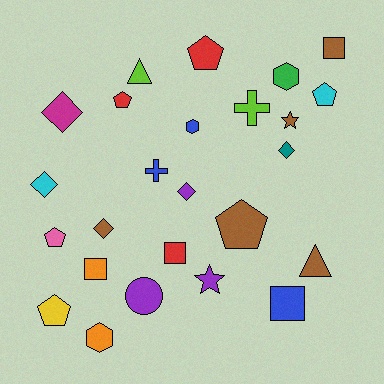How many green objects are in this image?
There is 1 green object.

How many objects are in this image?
There are 25 objects.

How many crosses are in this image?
There are 2 crosses.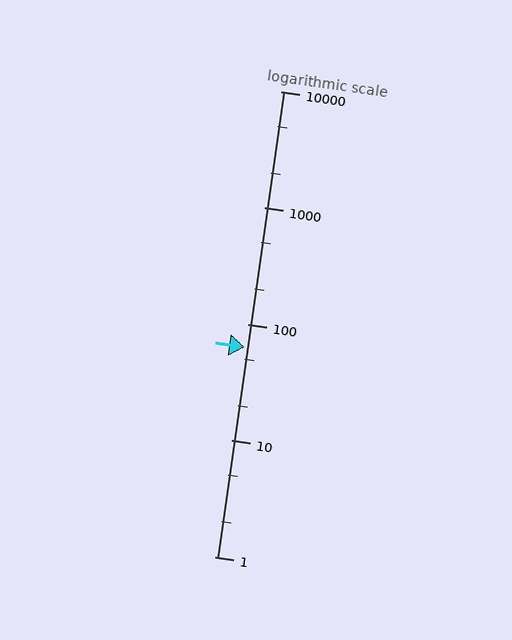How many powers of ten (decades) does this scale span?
The scale spans 4 decades, from 1 to 10000.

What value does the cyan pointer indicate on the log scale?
The pointer indicates approximately 63.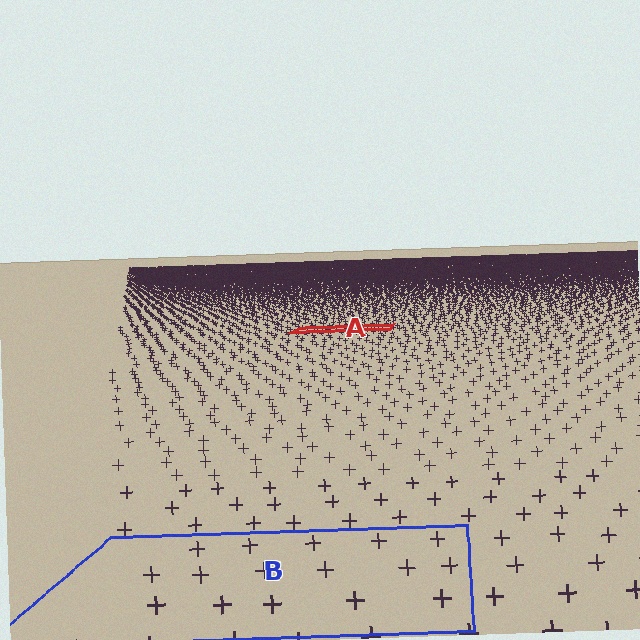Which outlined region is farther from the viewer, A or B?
Region A is farther from the viewer — the texture elements inside it appear smaller and more densely packed.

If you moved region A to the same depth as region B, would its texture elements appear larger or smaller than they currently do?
They would appear larger. At a closer depth, the same texture elements are projected at a bigger on-screen size.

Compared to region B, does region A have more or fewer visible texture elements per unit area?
Region A has more texture elements per unit area — they are packed more densely because it is farther away.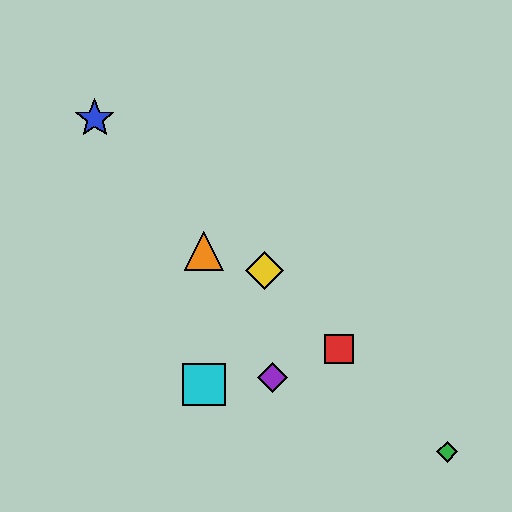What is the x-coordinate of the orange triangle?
The orange triangle is at x≈204.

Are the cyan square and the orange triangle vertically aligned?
Yes, both are at x≈204.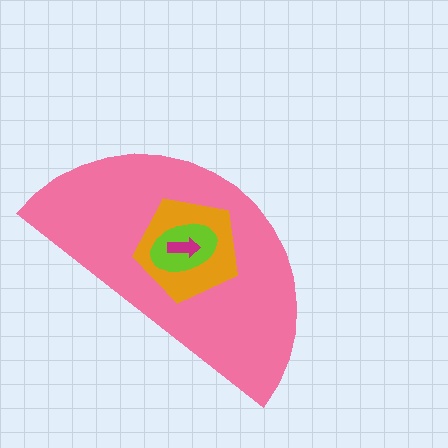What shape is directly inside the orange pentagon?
The lime ellipse.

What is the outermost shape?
The pink semicircle.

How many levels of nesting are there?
4.